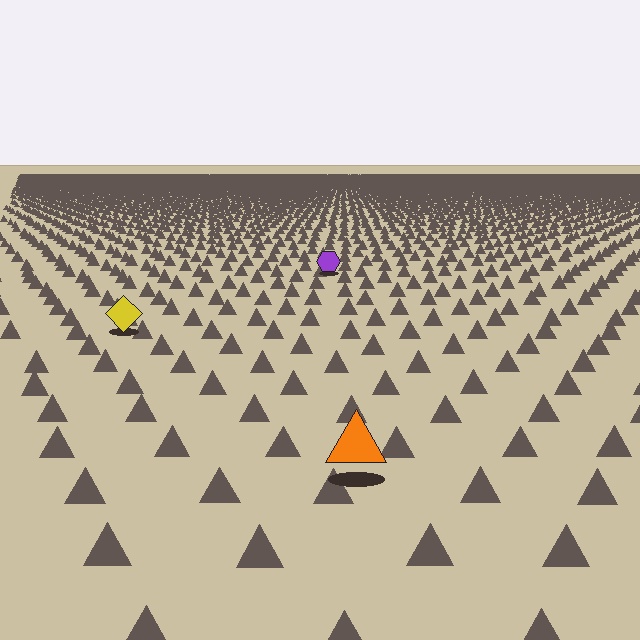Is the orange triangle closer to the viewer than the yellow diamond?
Yes. The orange triangle is closer — you can tell from the texture gradient: the ground texture is coarser near it.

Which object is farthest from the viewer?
The purple hexagon is farthest from the viewer. It appears smaller and the ground texture around it is denser.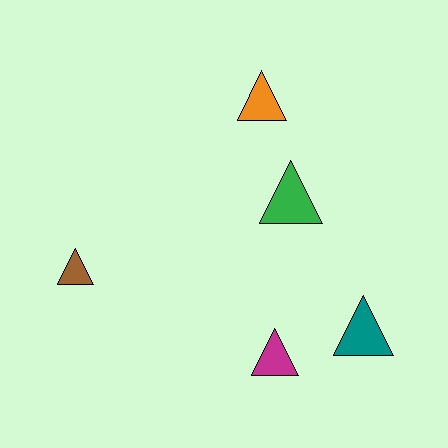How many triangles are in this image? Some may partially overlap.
There are 5 triangles.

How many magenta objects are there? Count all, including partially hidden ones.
There is 1 magenta object.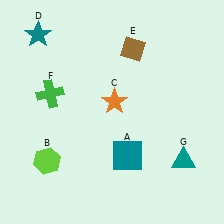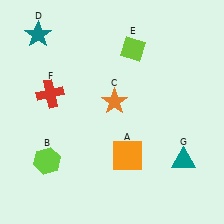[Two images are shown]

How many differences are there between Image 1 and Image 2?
There are 3 differences between the two images.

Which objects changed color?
A changed from teal to orange. E changed from brown to lime. F changed from green to red.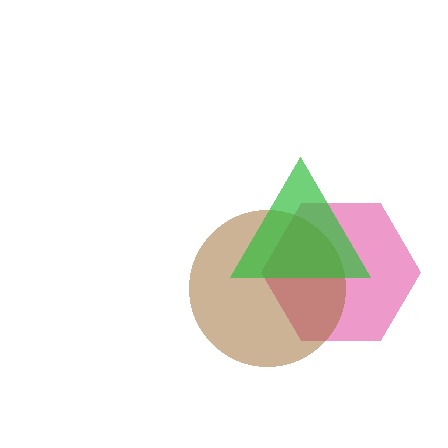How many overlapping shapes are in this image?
There are 3 overlapping shapes in the image.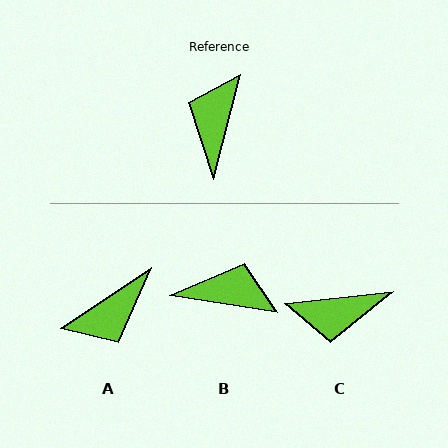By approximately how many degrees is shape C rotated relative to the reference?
Approximately 111 degrees counter-clockwise.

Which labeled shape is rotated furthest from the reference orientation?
A, about 139 degrees away.